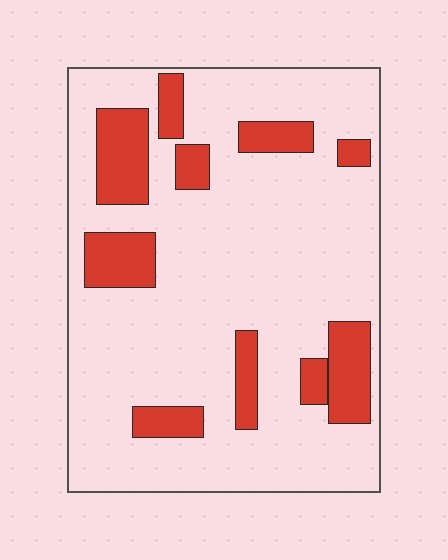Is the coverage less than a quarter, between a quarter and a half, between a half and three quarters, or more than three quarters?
Less than a quarter.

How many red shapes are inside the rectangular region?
10.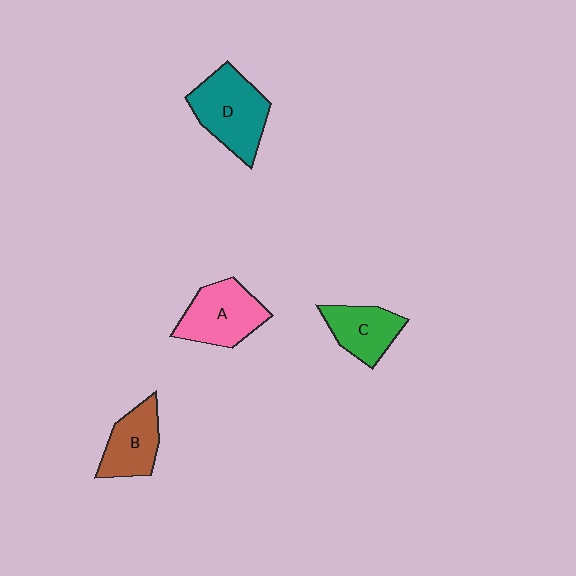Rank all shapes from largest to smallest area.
From largest to smallest: D (teal), A (pink), B (brown), C (green).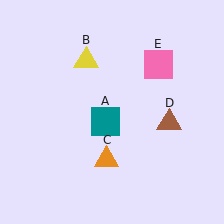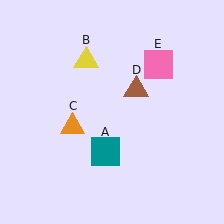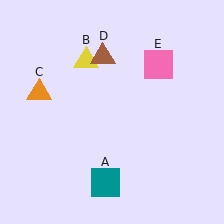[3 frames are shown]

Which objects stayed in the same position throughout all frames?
Yellow triangle (object B) and pink square (object E) remained stationary.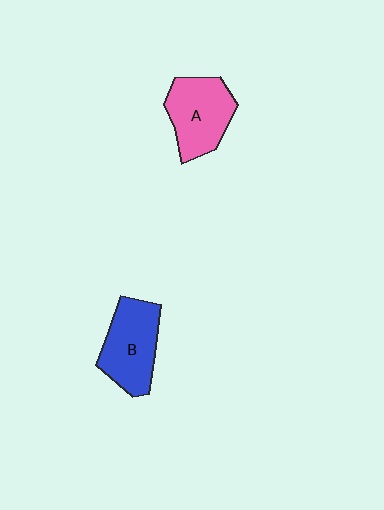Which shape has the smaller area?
Shape A (pink).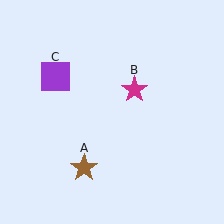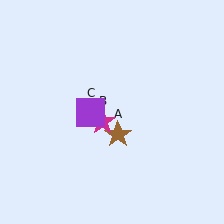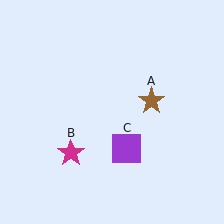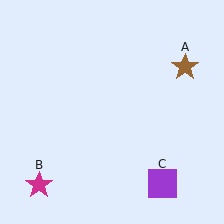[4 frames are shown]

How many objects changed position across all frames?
3 objects changed position: brown star (object A), magenta star (object B), purple square (object C).